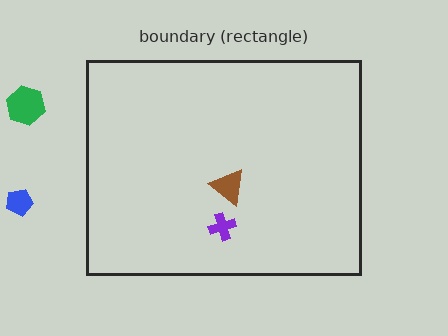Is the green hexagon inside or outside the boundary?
Outside.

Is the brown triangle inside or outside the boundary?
Inside.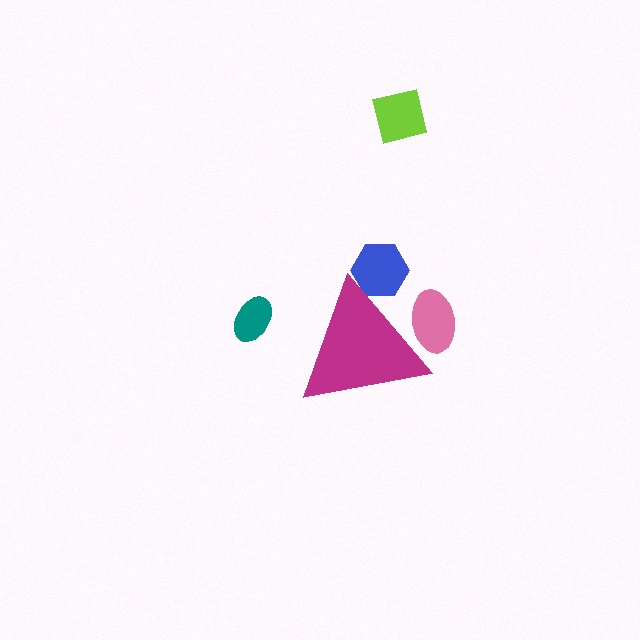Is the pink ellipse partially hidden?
Yes, the pink ellipse is partially hidden behind the magenta triangle.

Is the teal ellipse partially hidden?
No, the teal ellipse is fully visible.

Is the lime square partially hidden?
No, the lime square is fully visible.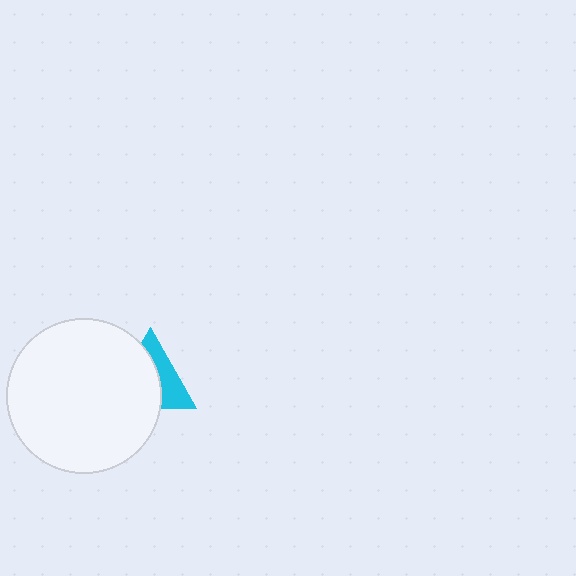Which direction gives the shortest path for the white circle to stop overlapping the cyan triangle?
Moving left gives the shortest separation.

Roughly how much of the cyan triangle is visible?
A small part of it is visible (roughly 41%).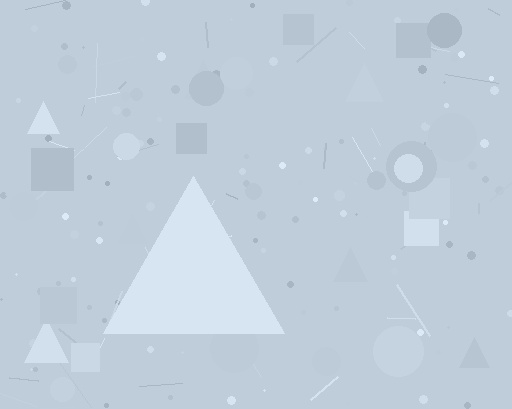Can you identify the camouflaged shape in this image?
The camouflaged shape is a triangle.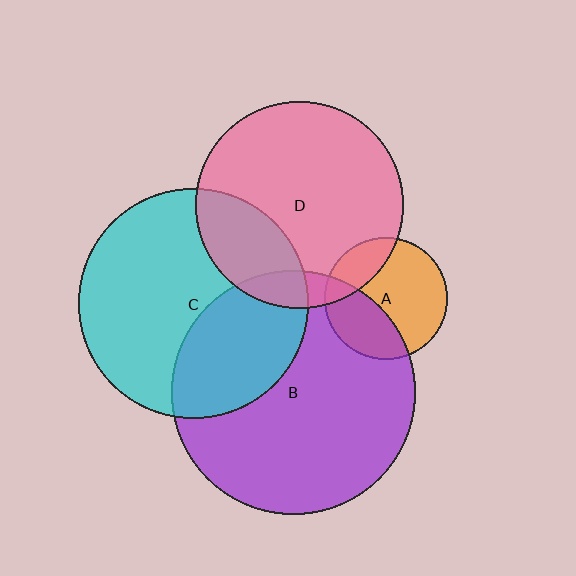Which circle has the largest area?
Circle B (purple).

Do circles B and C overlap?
Yes.